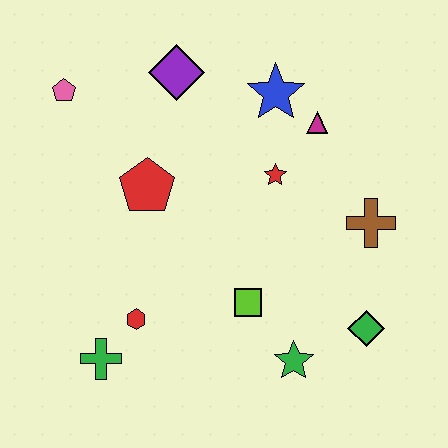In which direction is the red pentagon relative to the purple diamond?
The red pentagon is below the purple diamond.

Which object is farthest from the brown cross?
The pink pentagon is farthest from the brown cross.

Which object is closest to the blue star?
The magenta triangle is closest to the blue star.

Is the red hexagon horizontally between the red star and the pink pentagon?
Yes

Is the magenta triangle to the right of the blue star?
Yes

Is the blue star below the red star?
No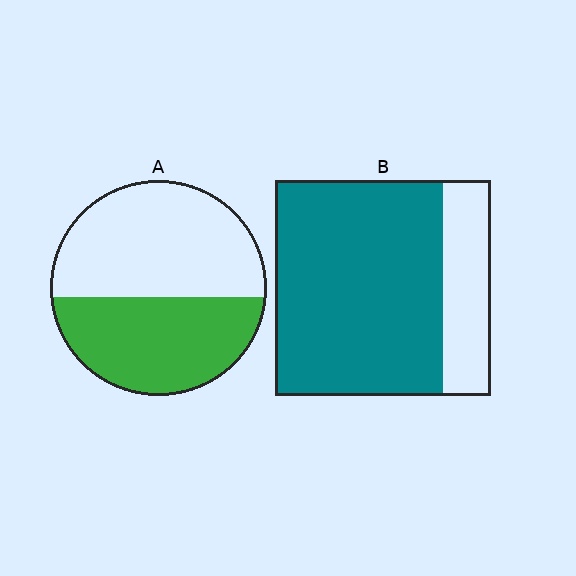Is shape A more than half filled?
No.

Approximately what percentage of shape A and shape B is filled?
A is approximately 45% and B is approximately 80%.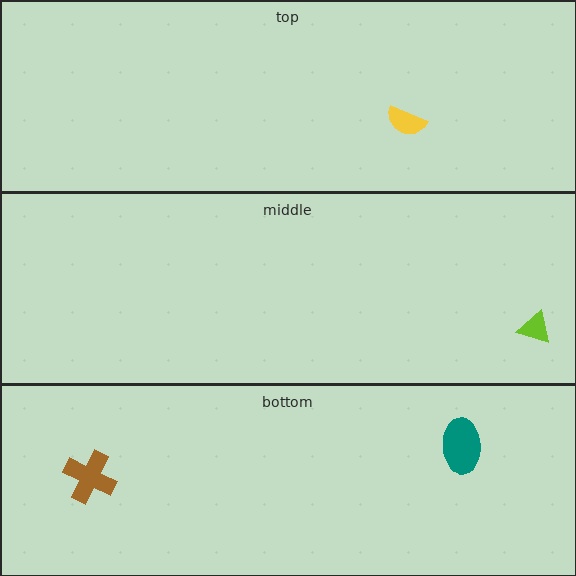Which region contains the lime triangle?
The middle region.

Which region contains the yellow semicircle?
The top region.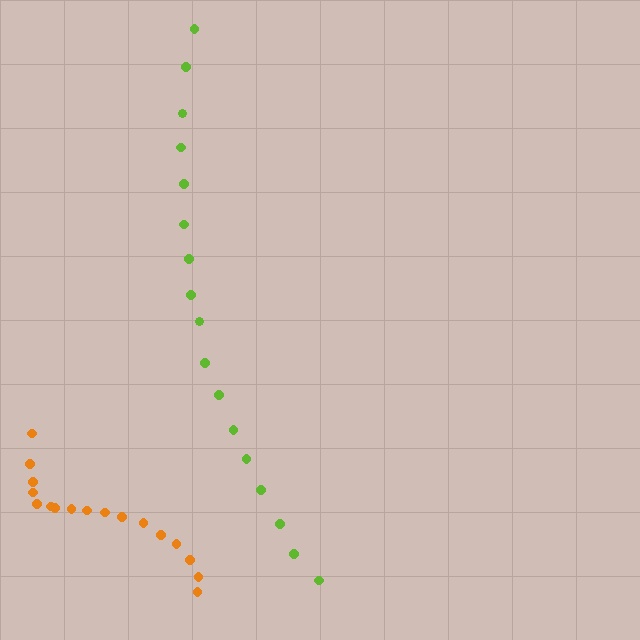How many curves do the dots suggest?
There are 2 distinct paths.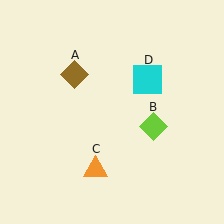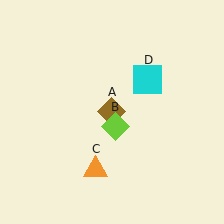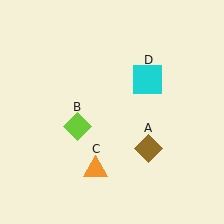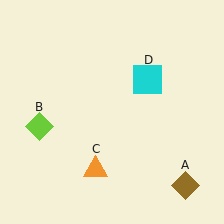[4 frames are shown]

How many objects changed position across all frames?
2 objects changed position: brown diamond (object A), lime diamond (object B).